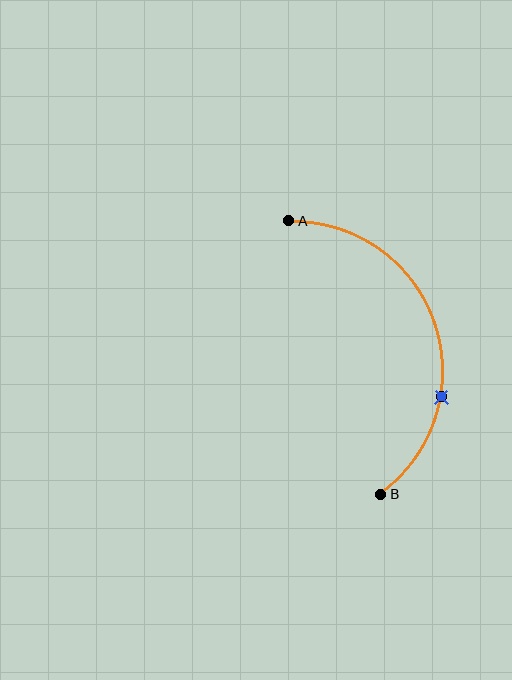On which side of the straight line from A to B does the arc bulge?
The arc bulges to the right of the straight line connecting A and B.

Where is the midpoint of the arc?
The arc midpoint is the point on the curve farthest from the straight line joining A and B. It sits to the right of that line.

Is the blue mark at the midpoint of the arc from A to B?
No. The blue mark lies on the arc but is closer to endpoint B. The arc midpoint would be at the point on the curve equidistant along the arc from both A and B.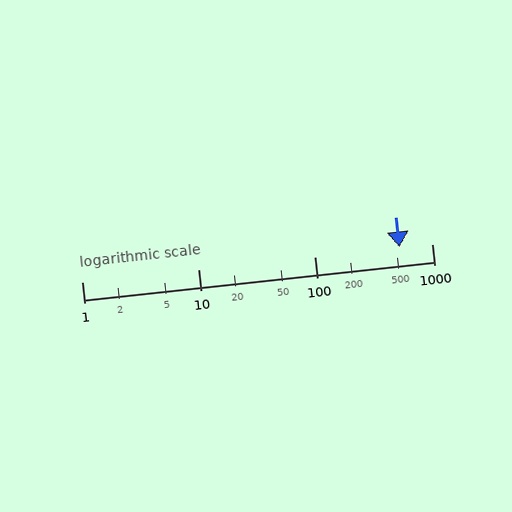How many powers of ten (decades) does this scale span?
The scale spans 3 decades, from 1 to 1000.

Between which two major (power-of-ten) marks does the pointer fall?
The pointer is between 100 and 1000.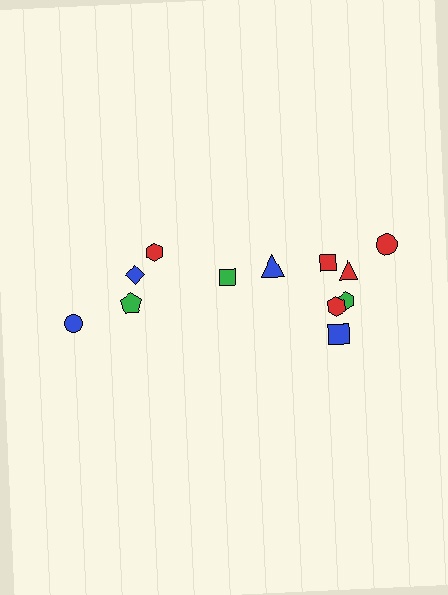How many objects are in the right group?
There are 8 objects.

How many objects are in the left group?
There are 4 objects.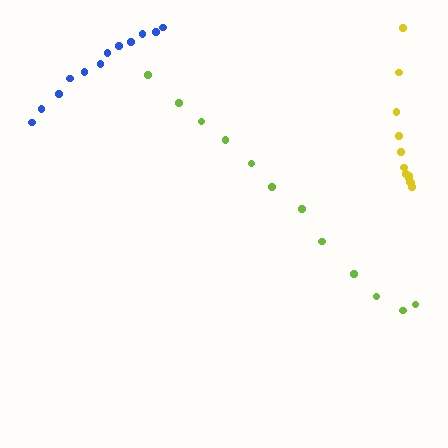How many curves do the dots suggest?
There are 3 distinct paths.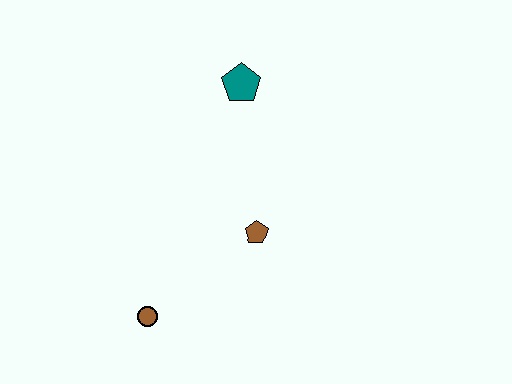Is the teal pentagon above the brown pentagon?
Yes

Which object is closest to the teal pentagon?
The brown pentagon is closest to the teal pentagon.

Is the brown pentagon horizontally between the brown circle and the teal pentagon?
No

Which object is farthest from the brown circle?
The teal pentagon is farthest from the brown circle.